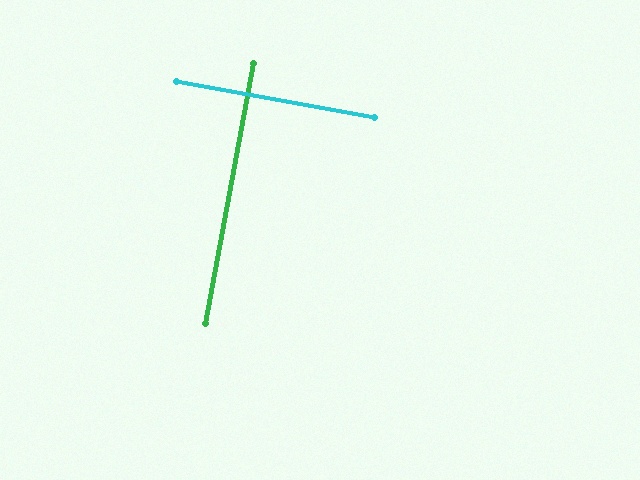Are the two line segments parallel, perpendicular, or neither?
Perpendicular — they meet at approximately 90°.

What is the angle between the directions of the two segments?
Approximately 90 degrees.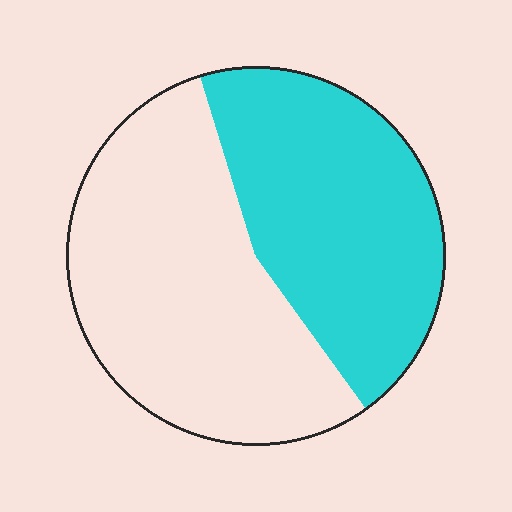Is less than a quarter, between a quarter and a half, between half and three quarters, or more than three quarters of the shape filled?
Between a quarter and a half.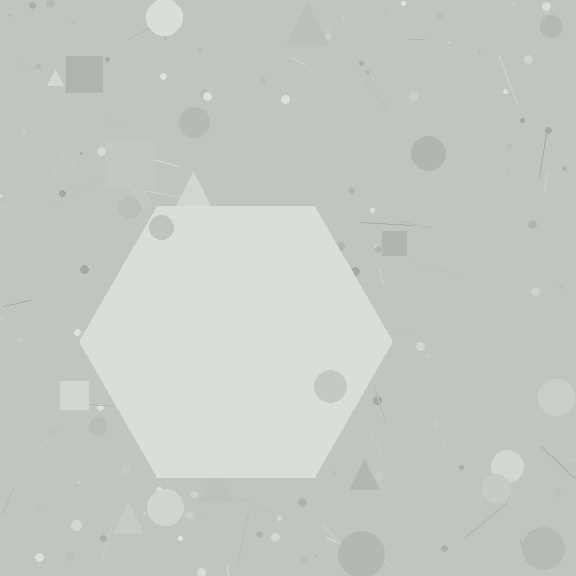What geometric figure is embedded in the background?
A hexagon is embedded in the background.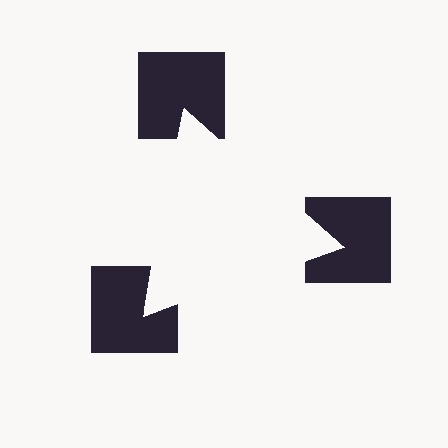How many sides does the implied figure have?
3 sides.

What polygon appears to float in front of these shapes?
An illusory triangle — its edges are inferred from the aligned wedge cuts in the notched squares, not physically drawn.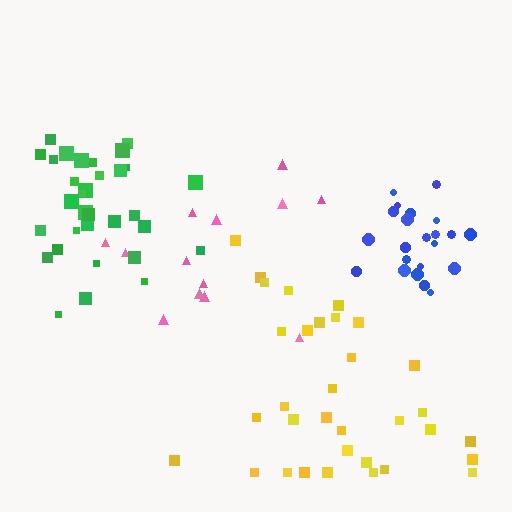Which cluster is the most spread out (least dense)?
Pink.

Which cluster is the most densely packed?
Blue.